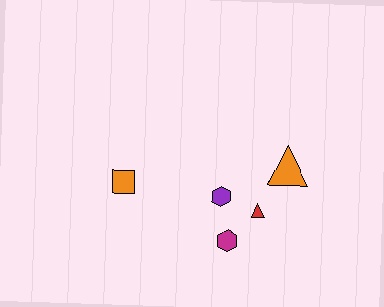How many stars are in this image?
There are no stars.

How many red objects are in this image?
There is 1 red object.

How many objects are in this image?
There are 5 objects.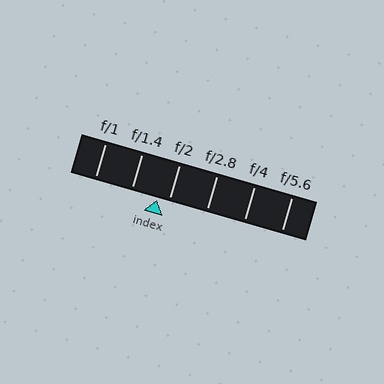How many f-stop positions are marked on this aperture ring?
There are 6 f-stop positions marked.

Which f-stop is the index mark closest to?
The index mark is closest to f/2.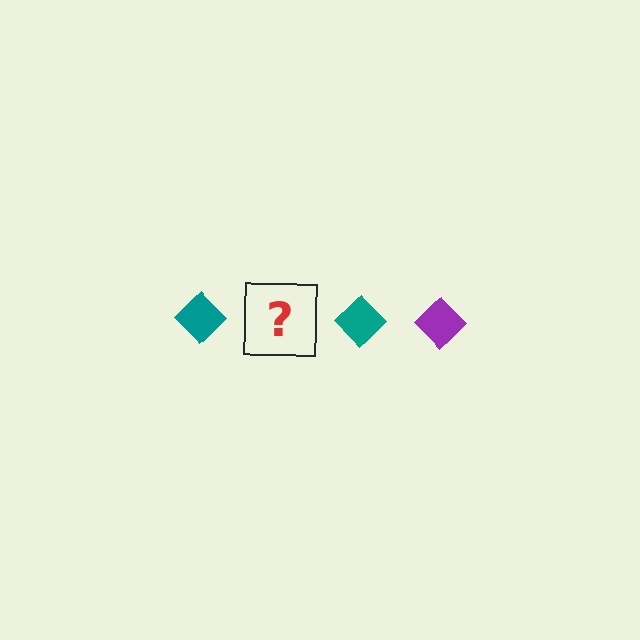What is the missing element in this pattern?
The missing element is a purple diamond.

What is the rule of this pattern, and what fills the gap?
The rule is that the pattern cycles through teal, purple diamonds. The gap should be filled with a purple diamond.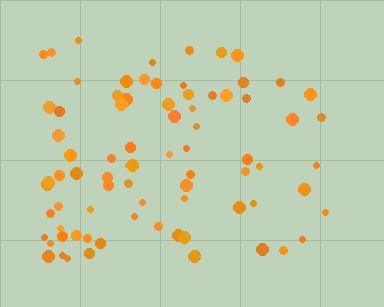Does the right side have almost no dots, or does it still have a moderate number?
Still a moderate number, just noticeably fewer than the left.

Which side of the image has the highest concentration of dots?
The left.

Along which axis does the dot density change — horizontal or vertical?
Horizontal.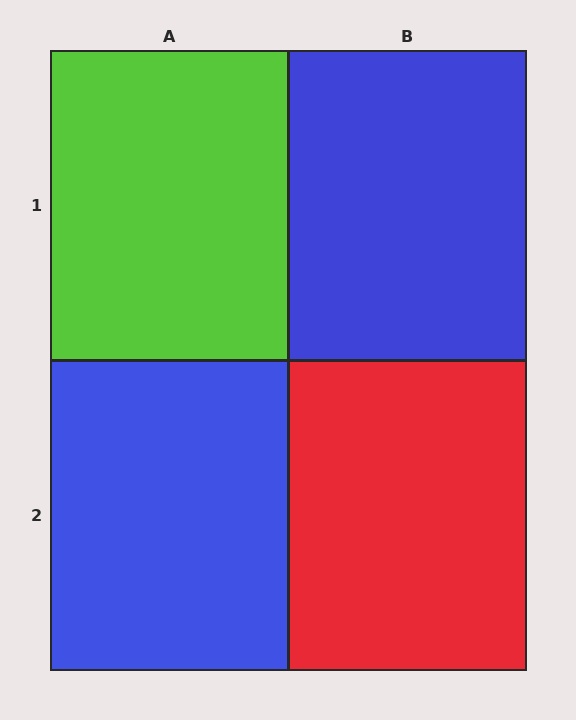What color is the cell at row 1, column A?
Lime.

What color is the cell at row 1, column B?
Blue.